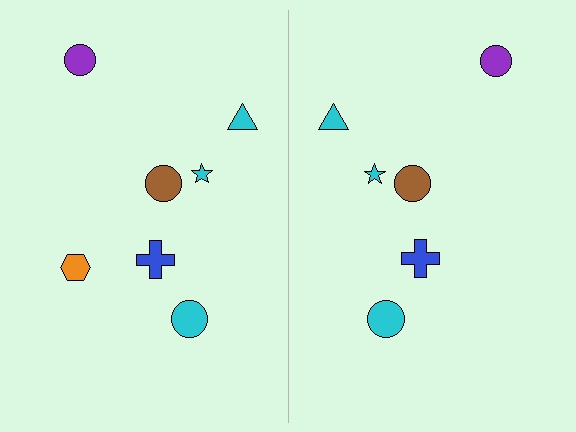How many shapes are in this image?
There are 13 shapes in this image.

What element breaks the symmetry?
A orange hexagon is missing from the right side.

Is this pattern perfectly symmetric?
No, the pattern is not perfectly symmetric. A orange hexagon is missing from the right side.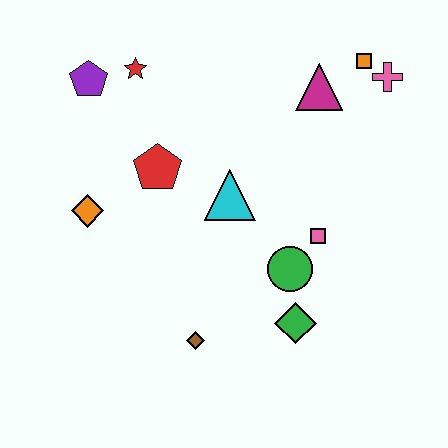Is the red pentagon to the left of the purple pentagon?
No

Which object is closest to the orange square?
The pink cross is closest to the orange square.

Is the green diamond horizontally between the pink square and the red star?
Yes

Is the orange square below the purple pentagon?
No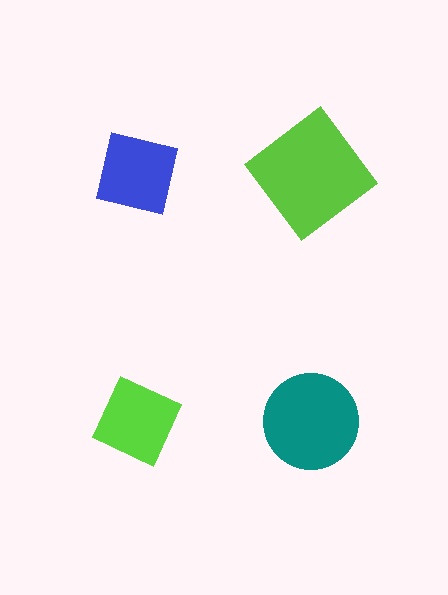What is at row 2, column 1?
A lime diamond.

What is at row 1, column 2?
A lime diamond.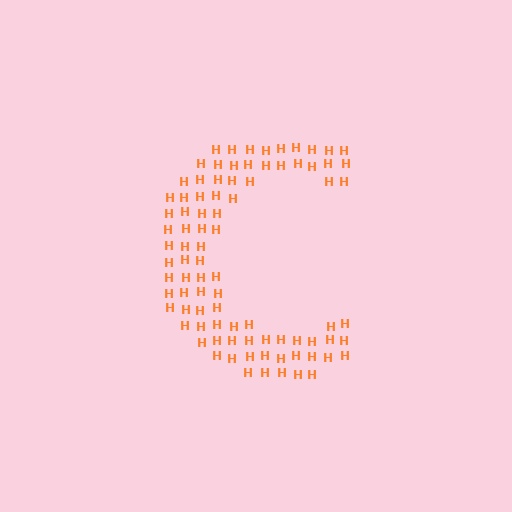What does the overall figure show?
The overall figure shows the letter C.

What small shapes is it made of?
It is made of small letter H's.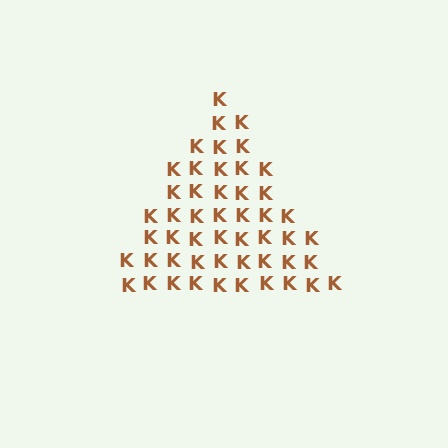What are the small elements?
The small elements are letter K's.